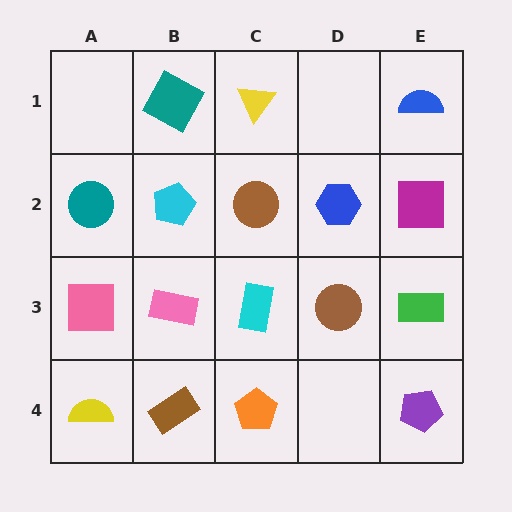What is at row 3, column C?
A cyan rectangle.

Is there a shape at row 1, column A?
No, that cell is empty.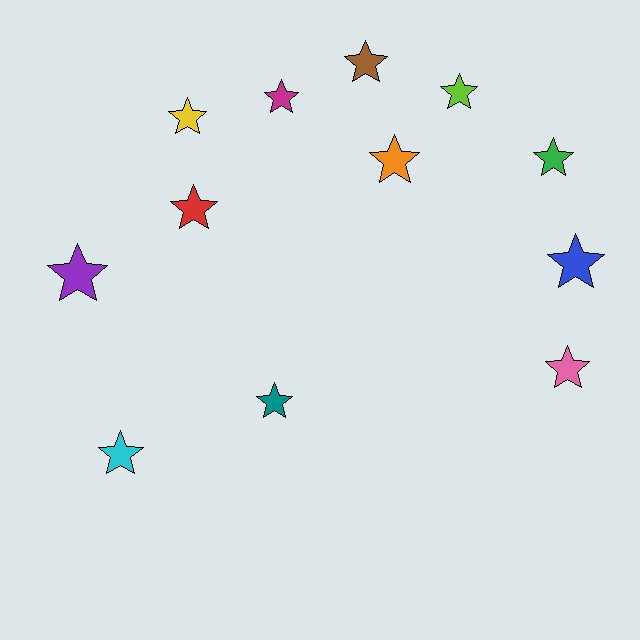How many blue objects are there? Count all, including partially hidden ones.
There is 1 blue object.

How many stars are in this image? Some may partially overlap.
There are 12 stars.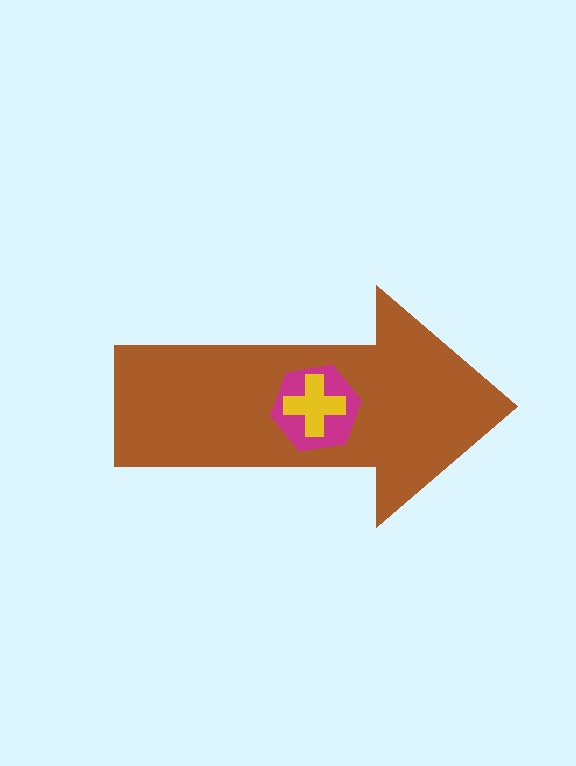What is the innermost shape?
The yellow cross.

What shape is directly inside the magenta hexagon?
The yellow cross.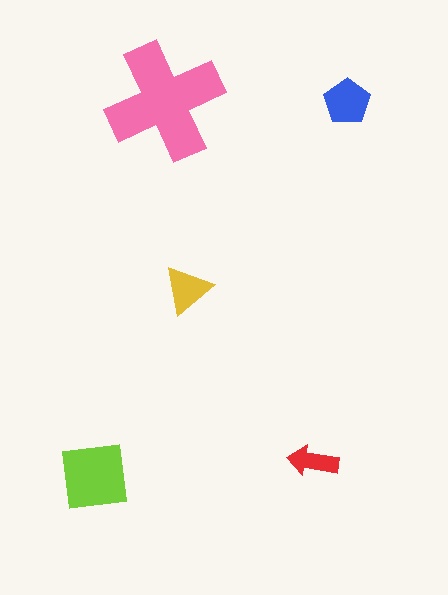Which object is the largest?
The pink cross.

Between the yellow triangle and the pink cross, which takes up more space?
The pink cross.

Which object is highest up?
The pink cross is topmost.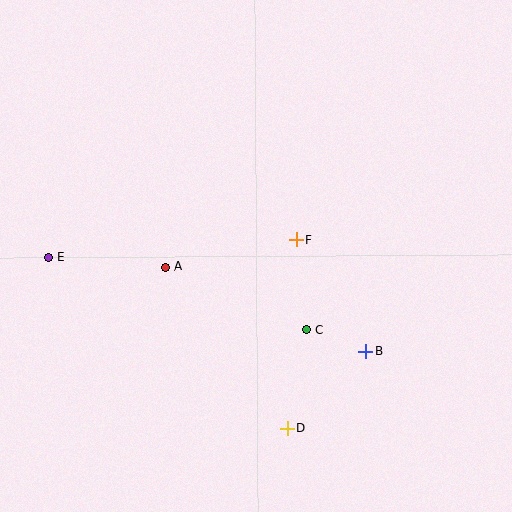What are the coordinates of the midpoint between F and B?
The midpoint between F and B is at (331, 296).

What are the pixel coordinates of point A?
Point A is at (165, 267).